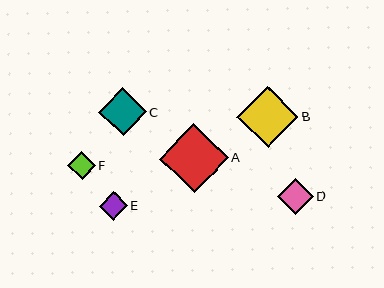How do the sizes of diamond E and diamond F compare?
Diamond E and diamond F are approximately the same size.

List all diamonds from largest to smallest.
From largest to smallest: A, B, C, D, E, F.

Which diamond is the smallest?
Diamond F is the smallest with a size of approximately 28 pixels.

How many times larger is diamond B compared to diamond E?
Diamond B is approximately 2.1 times the size of diamond E.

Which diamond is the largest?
Diamond A is the largest with a size of approximately 69 pixels.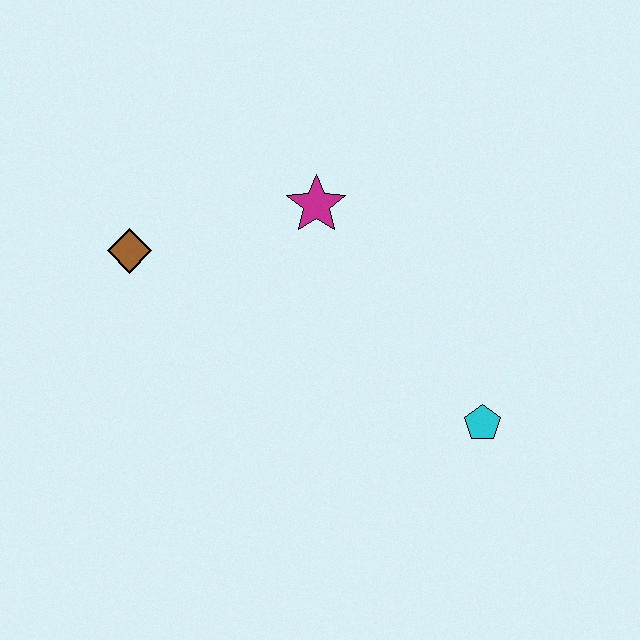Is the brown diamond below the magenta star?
Yes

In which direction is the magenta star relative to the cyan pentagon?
The magenta star is above the cyan pentagon.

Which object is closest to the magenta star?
The brown diamond is closest to the magenta star.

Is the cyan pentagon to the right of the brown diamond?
Yes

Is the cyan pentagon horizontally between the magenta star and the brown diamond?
No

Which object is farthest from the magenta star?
The cyan pentagon is farthest from the magenta star.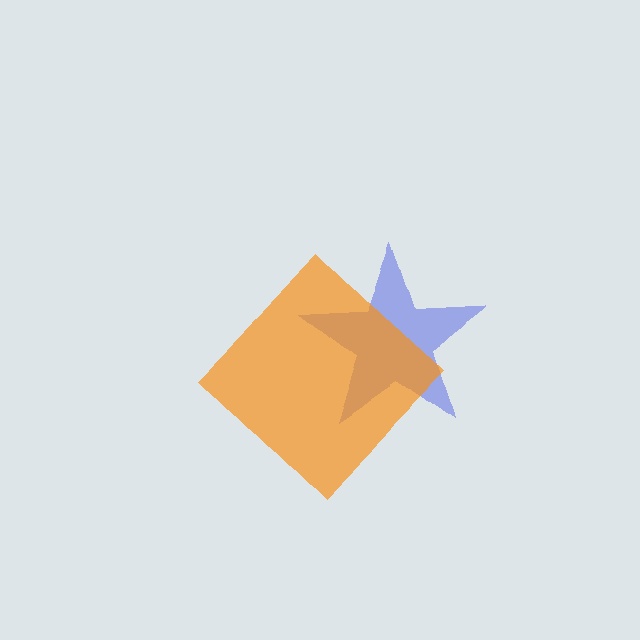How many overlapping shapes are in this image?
There are 2 overlapping shapes in the image.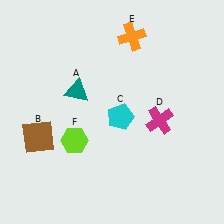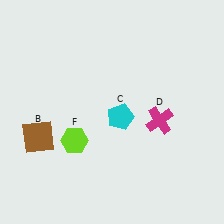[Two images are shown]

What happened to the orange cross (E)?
The orange cross (E) was removed in Image 2. It was in the top-right area of Image 1.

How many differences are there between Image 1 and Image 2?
There are 2 differences between the two images.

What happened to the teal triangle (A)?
The teal triangle (A) was removed in Image 2. It was in the top-left area of Image 1.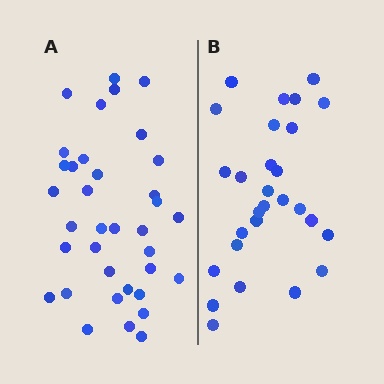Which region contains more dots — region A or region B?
Region A (the left region) has more dots.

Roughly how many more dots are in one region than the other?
Region A has roughly 8 or so more dots than region B.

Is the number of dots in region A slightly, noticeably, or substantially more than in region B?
Region A has noticeably more, but not dramatically so. The ratio is roughly 1.3 to 1.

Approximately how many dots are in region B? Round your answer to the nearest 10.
About 30 dots. (The exact count is 28, which rounds to 30.)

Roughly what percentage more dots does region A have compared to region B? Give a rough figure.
About 30% more.